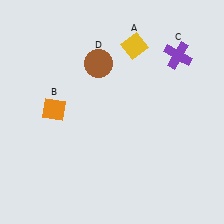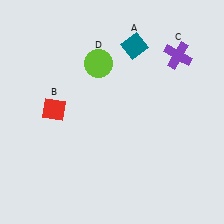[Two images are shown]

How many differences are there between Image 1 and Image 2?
There are 3 differences between the two images.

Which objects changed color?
A changed from yellow to teal. B changed from orange to red. D changed from brown to lime.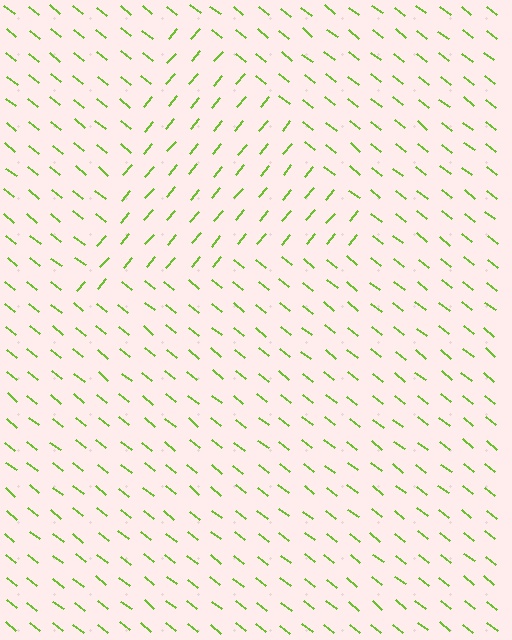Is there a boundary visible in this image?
Yes, there is a texture boundary formed by a change in line orientation.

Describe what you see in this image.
The image is filled with small lime line segments. A triangle region in the image has lines oriented differently from the surrounding lines, creating a visible texture boundary.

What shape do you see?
I see a triangle.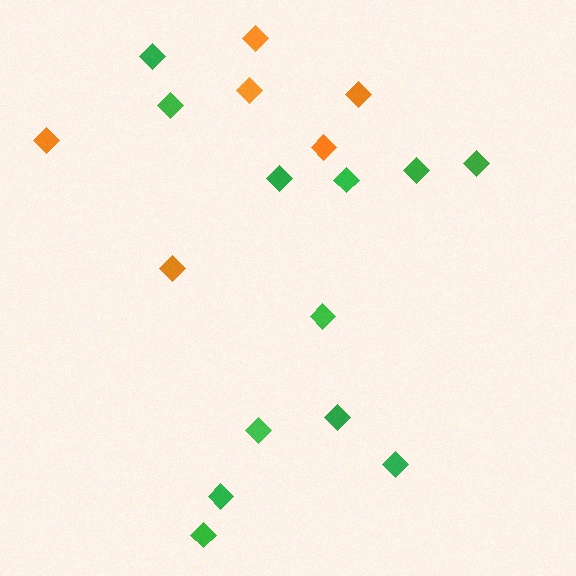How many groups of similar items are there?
There are 2 groups: one group of green diamonds (12) and one group of orange diamonds (6).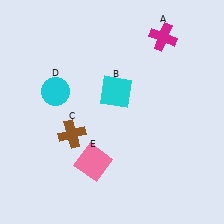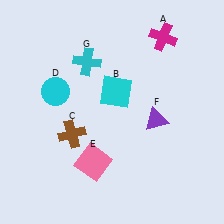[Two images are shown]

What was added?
A purple triangle (F), a cyan cross (G) were added in Image 2.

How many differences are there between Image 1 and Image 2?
There are 2 differences between the two images.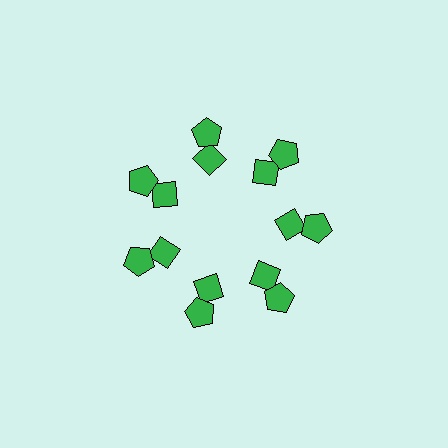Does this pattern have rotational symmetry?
Yes, this pattern has 7-fold rotational symmetry. It looks the same after rotating 51 degrees around the center.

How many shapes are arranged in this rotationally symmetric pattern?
There are 14 shapes, arranged in 7 groups of 2.